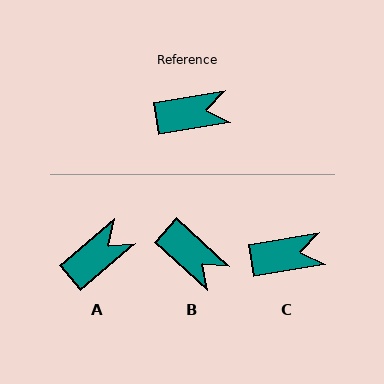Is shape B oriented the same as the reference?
No, it is off by about 52 degrees.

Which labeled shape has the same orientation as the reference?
C.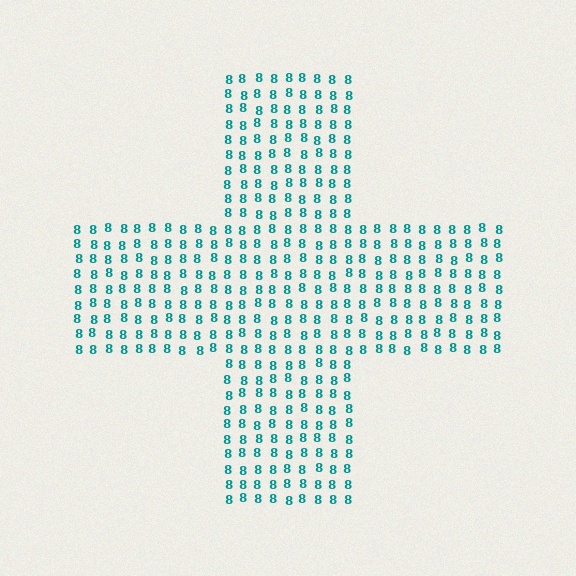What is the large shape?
The large shape is a cross.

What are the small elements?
The small elements are digit 8's.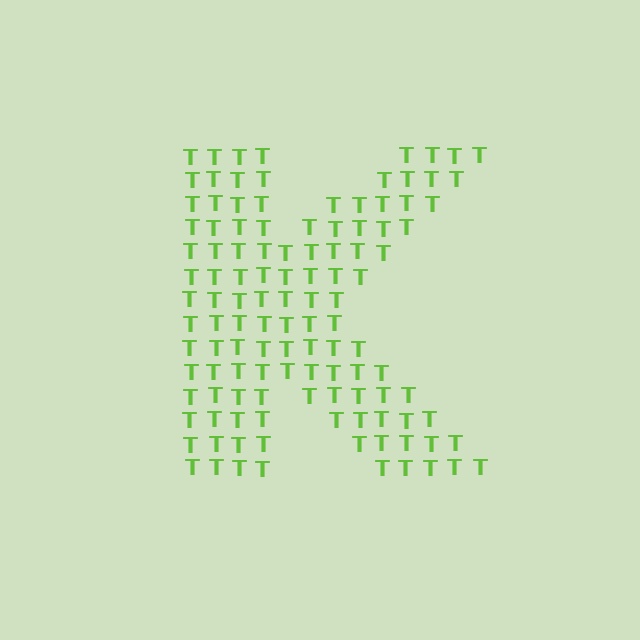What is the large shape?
The large shape is the letter K.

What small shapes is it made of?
It is made of small letter T's.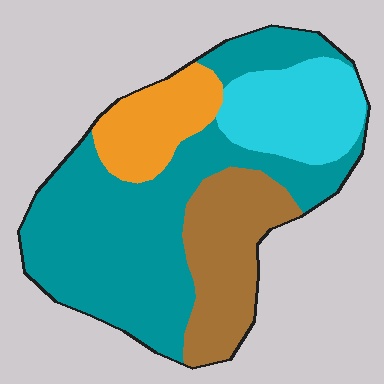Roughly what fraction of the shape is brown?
Brown covers about 20% of the shape.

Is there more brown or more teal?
Teal.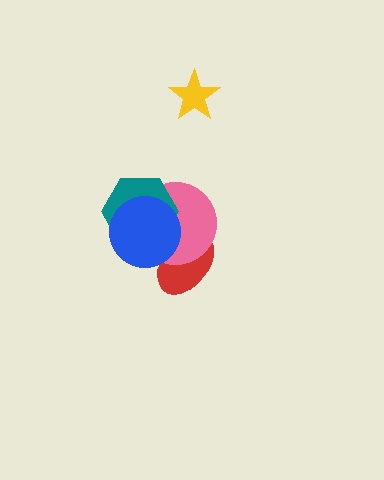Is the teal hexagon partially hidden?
Yes, it is partially covered by another shape.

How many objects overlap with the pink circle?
3 objects overlap with the pink circle.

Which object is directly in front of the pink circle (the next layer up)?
The teal hexagon is directly in front of the pink circle.